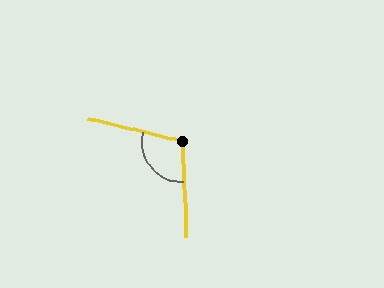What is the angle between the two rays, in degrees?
Approximately 106 degrees.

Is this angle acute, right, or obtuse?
It is obtuse.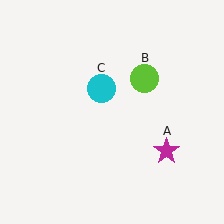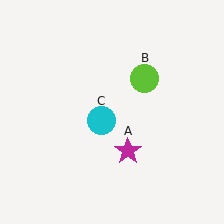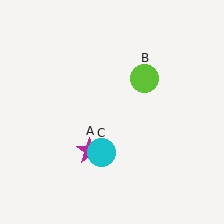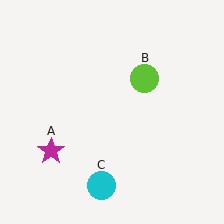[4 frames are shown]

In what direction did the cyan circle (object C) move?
The cyan circle (object C) moved down.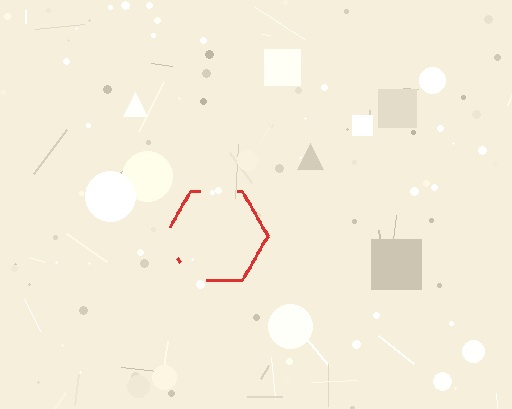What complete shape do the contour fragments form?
The contour fragments form a hexagon.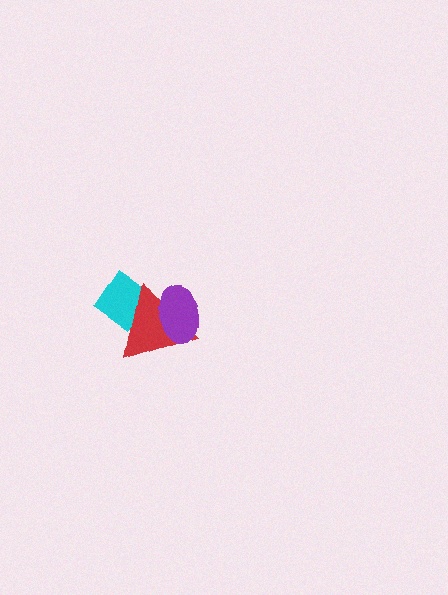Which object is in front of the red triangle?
The purple ellipse is in front of the red triangle.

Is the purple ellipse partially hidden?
No, no other shape covers it.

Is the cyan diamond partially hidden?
Yes, it is partially covered by another shape.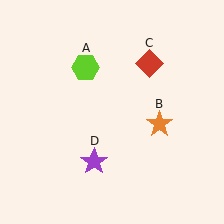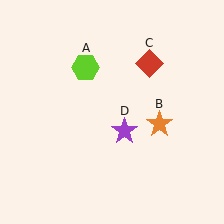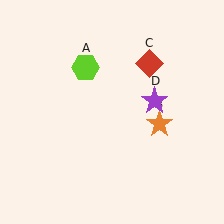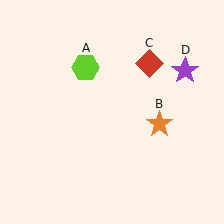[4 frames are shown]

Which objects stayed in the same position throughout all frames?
Lime hexagon (object A) and orange star (object B) and red diamond (object C) remained stationary.